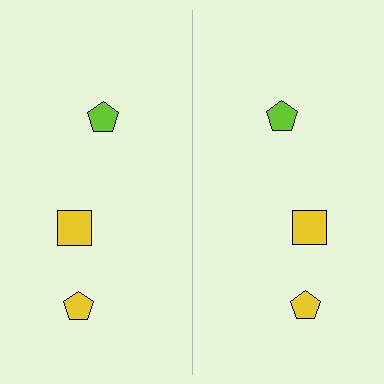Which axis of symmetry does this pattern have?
The pattern has a vertical axis of symmetry running through the center of the image.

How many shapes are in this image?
There are 6 shapes in this image.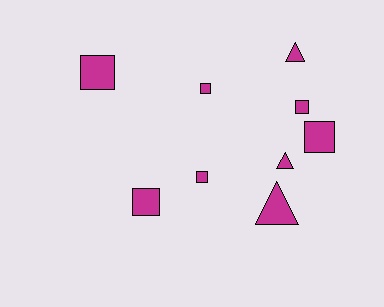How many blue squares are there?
There are no blue squares.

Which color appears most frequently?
Magenta, with 9 objects.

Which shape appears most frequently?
Square, with 6 objects.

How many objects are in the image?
There are 9 objects.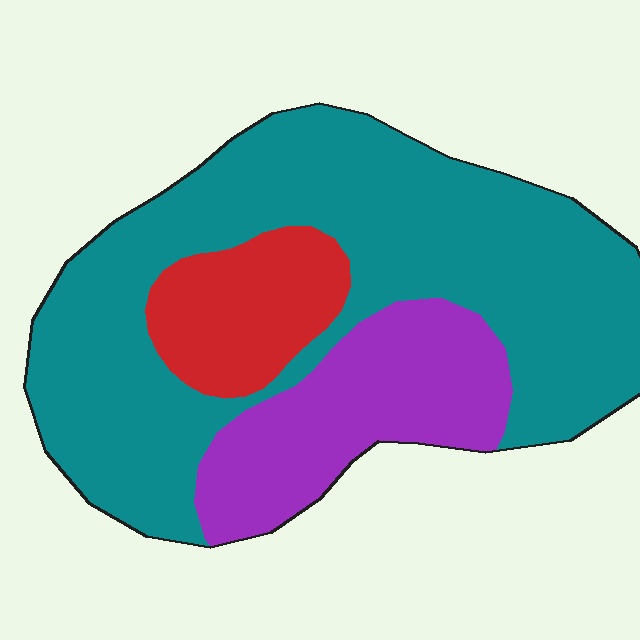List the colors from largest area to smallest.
From largest to smallest: teal, purple, red.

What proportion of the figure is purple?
Purple covers around 20% of the figure.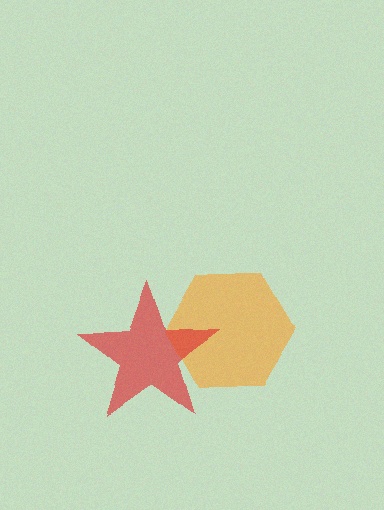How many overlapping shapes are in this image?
There are 2 overlapping shapes in the image.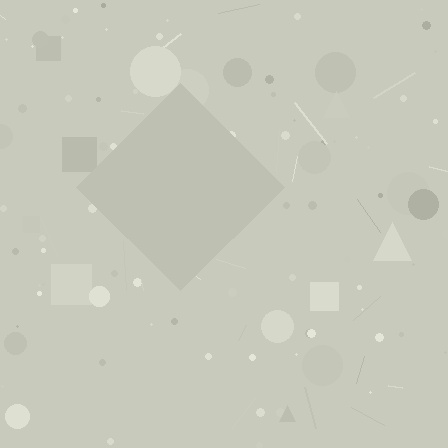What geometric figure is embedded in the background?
A diamond is embedded in the background.